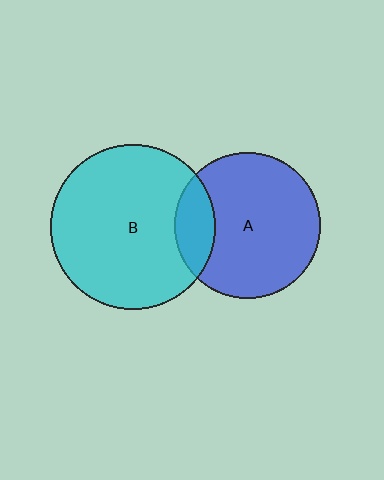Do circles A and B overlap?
Yes.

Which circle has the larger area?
Circle B (cyan).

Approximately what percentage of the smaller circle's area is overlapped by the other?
Approximately 20%.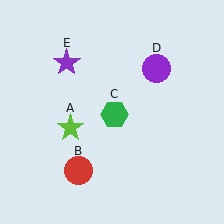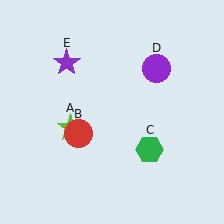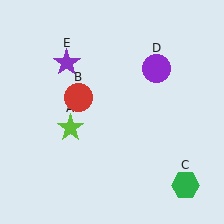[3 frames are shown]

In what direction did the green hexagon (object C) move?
The green hexagon (object C) moved down and to the right.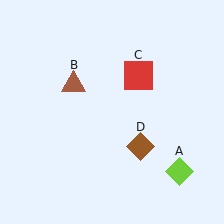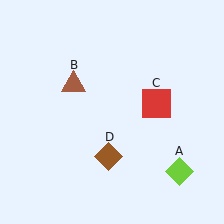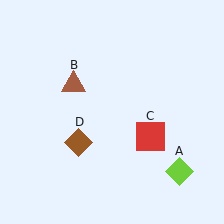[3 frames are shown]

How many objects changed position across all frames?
2 objects changed position: red square (object C), brown diamond (object D).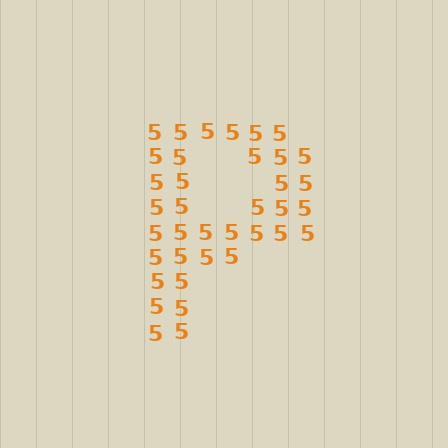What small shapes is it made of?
It is made of small digit 5's.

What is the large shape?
The large shape is the letter P.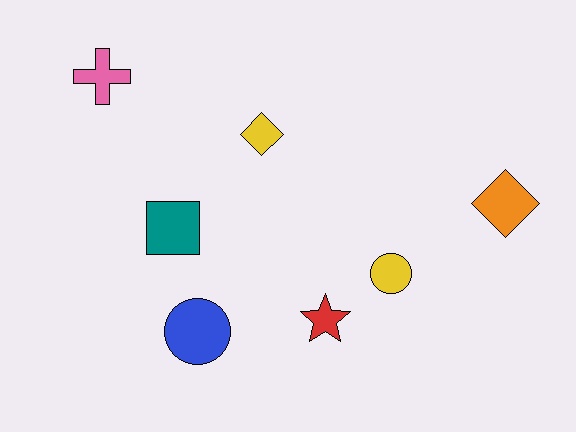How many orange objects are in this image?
There is 1 orange object.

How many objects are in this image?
There are 7 objects.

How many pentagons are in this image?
There are no pentagons.